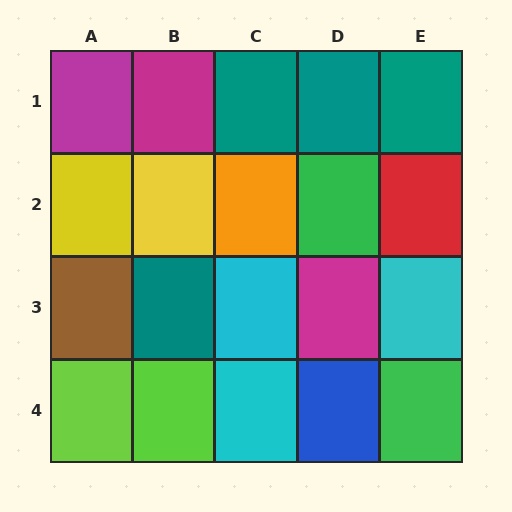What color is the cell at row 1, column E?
Teal.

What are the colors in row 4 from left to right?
Lime, lime, cyan, blue, green.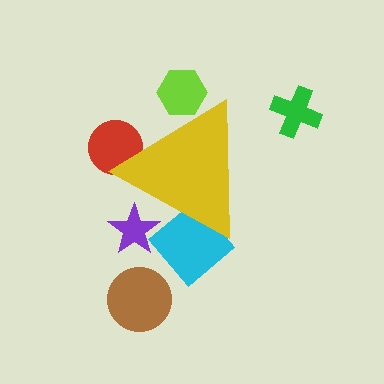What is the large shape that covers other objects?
A yellow triangle.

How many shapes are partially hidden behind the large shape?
4 shapes are partially hidden.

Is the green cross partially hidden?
No, the green cross is fully visible.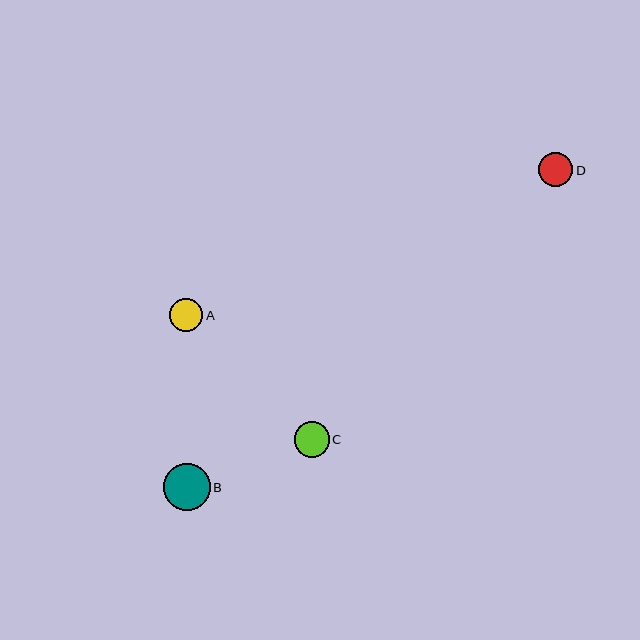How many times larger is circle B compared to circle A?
Circle B is approximately 1.4 times the size of circle A.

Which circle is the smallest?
Circle A is the smallest with a size of approximately 33 pixels.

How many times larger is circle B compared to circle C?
Circle B is approximately 1.3 times the size of circle C.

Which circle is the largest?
Circle B is the largest with a size of approximately 47 pixels.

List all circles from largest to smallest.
From largest to smallest: B, C, D, A.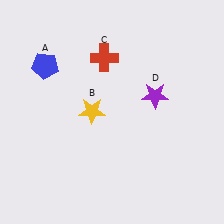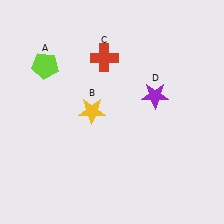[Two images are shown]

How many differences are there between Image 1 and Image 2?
There is 1 difference between the two images.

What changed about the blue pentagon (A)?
In Image 1, A is blue. In Image 2, it changed to lime.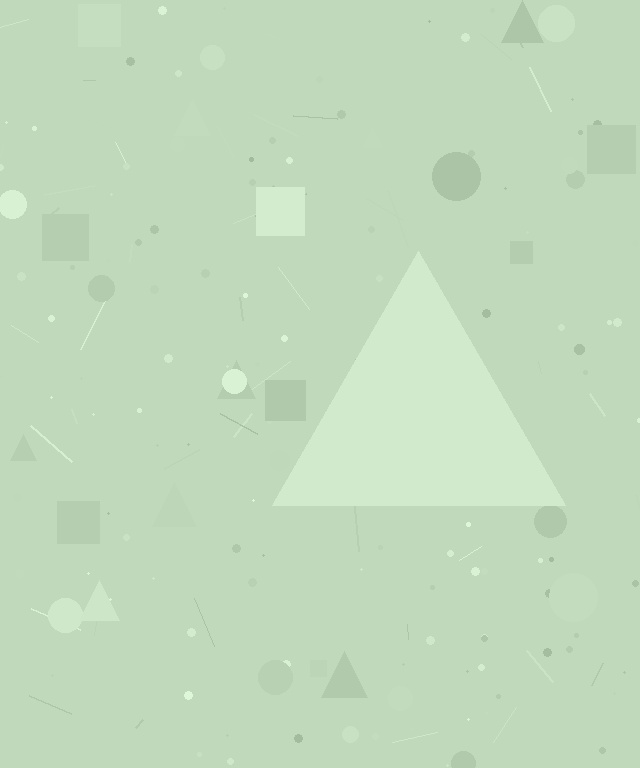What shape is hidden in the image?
A triangle is hidden in the image.